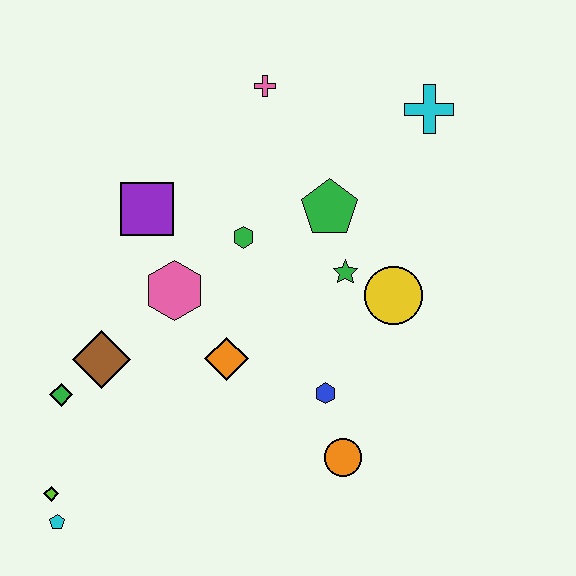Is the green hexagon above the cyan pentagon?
Yes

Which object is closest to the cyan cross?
The green pentagon is closest to the cyan cross.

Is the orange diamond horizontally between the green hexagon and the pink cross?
No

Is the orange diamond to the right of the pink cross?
No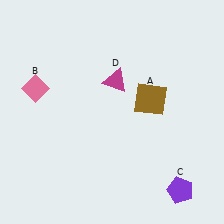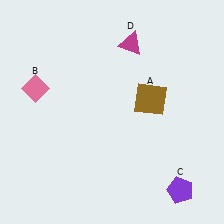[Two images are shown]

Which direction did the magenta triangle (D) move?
The magenta triangle (D) moved up.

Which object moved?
The magenta triangle (D) moved up.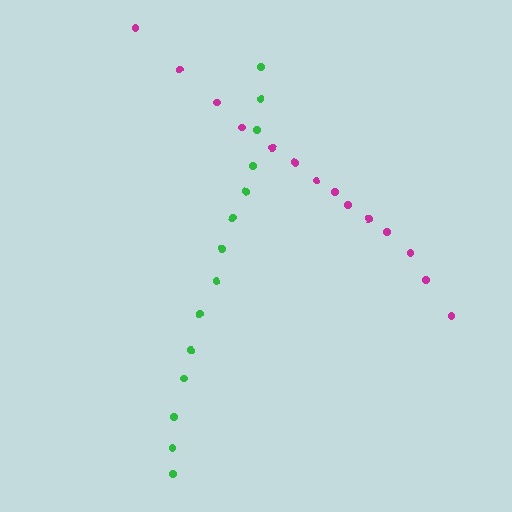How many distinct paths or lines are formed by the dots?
There are 2 distinct paths.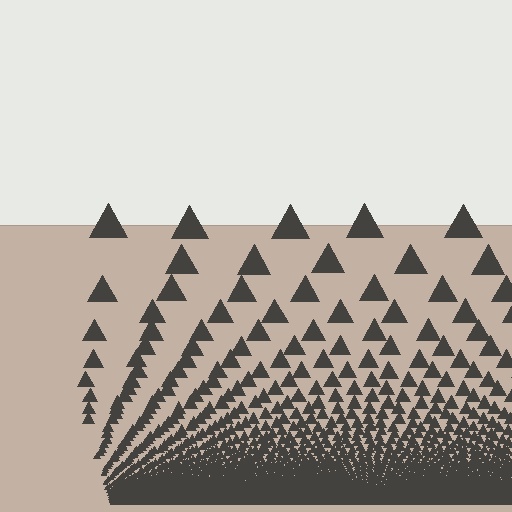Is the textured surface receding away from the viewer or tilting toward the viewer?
The surface appears to tilt toward the viewer. Texture elements get larger and sparser toward the top.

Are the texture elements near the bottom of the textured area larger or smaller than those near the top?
Smaller. The gradient is inverted — elements near the bottom are smaller and denser.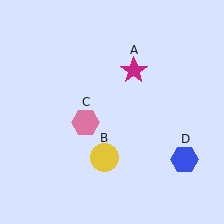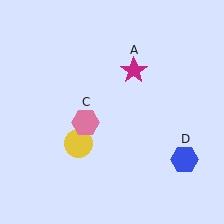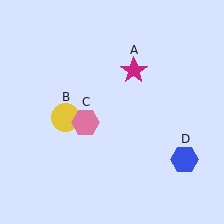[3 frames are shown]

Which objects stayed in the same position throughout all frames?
Magenta star (object A) and pink hexagon (object C) and blue hexagon (object D) remained stationary.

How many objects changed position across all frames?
1 object changed position: yellow circle (object B).